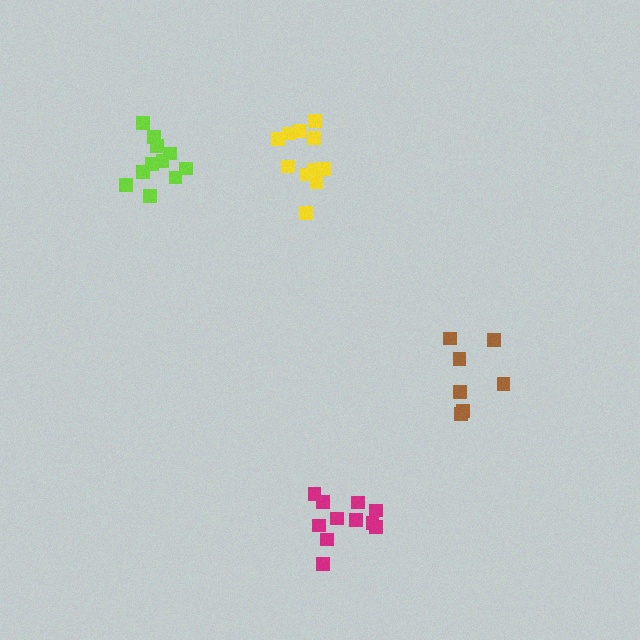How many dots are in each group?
Group 1: 11 dots, Group 2: 11 dots, Group 3: 7 dots, Group 4: 11 dots (40 total).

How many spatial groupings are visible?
There are 4 spatial groupings.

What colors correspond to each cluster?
The clusters are colored: yellow, lime, brown, magenta.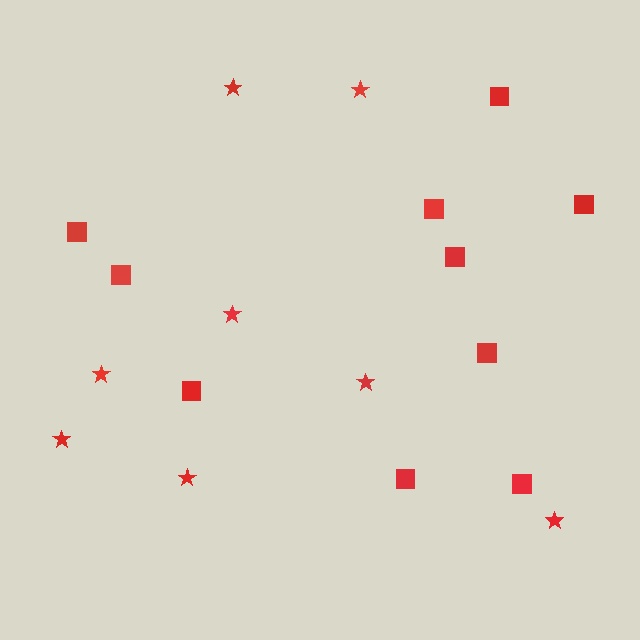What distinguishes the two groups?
There are 2 groups: one group of stars (8) and one group of squares (10).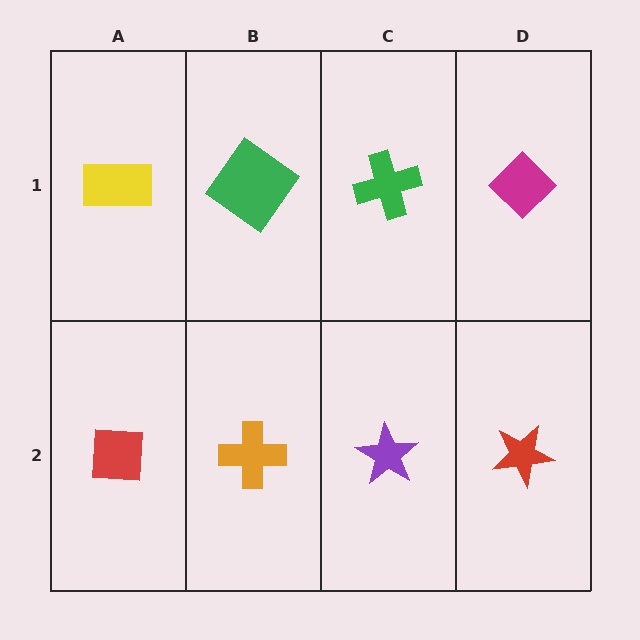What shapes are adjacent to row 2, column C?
A green cross (row 1, column C), an orange cross (row 2, column B), a red star (row 2, column D).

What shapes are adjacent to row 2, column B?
A green diamond (row 1, column B), a red square (row 2, column A), a purple star (row 2, column C).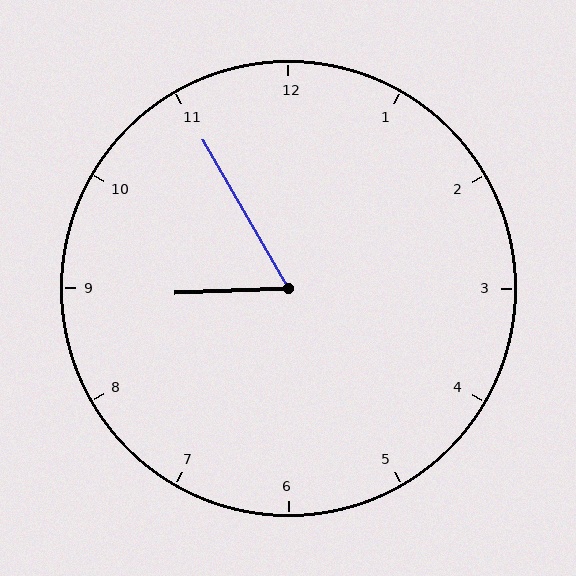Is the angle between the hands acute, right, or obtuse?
It is acute.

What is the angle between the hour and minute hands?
Approximately 62 degrees.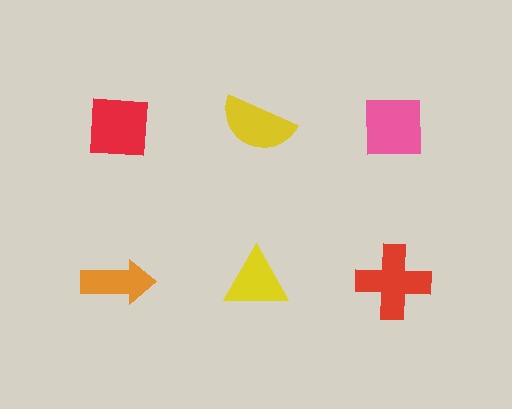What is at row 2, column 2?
A yellow triangle.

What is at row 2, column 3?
A red cross.